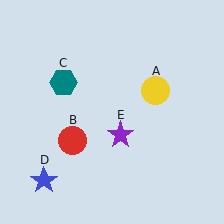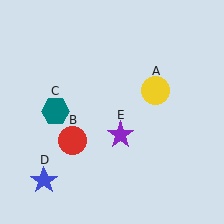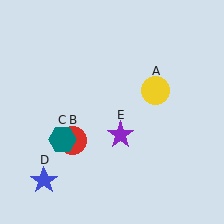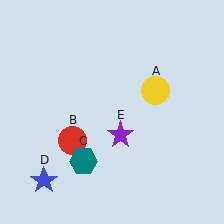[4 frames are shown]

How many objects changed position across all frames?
1 object changed position: teal hexagon (object C).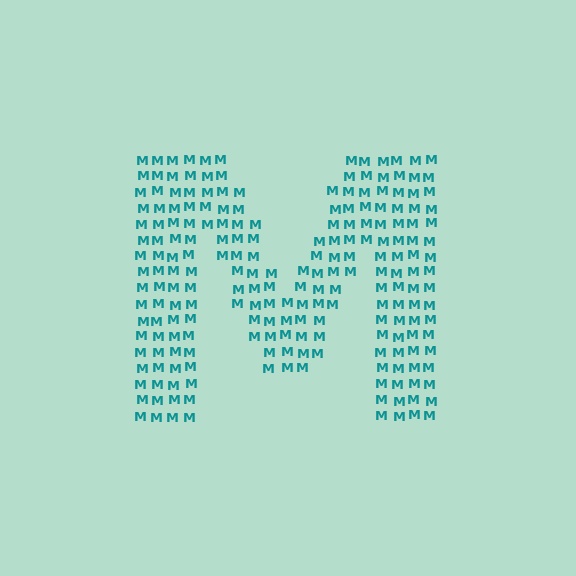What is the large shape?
The large shape is the letter M.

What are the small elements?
The small elements are letter M's.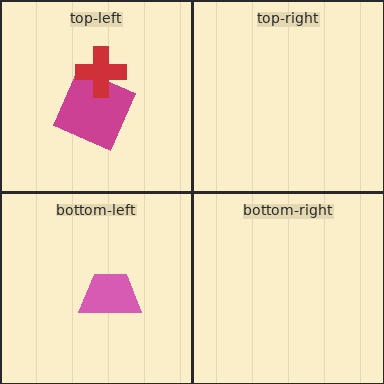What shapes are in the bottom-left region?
The pink trapezoid.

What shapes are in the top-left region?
The magenta square, the red cross.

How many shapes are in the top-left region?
2.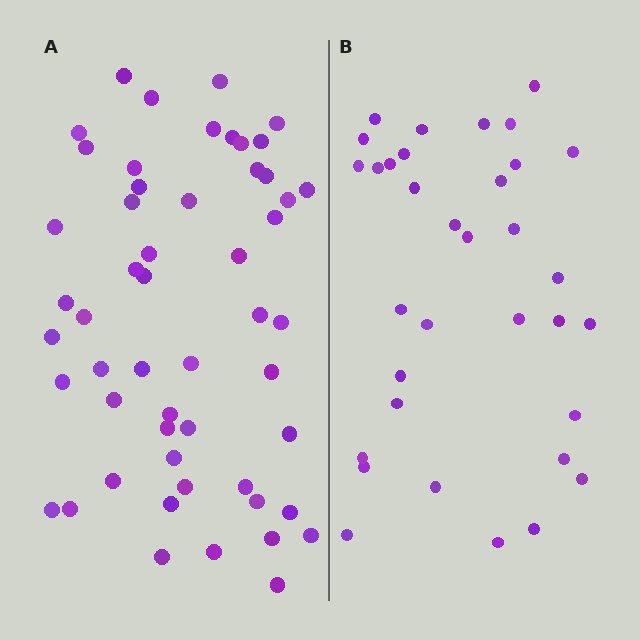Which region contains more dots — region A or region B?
Region A (the left region) has more dots.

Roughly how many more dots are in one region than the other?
Region A has approximately 20 more dots than region B.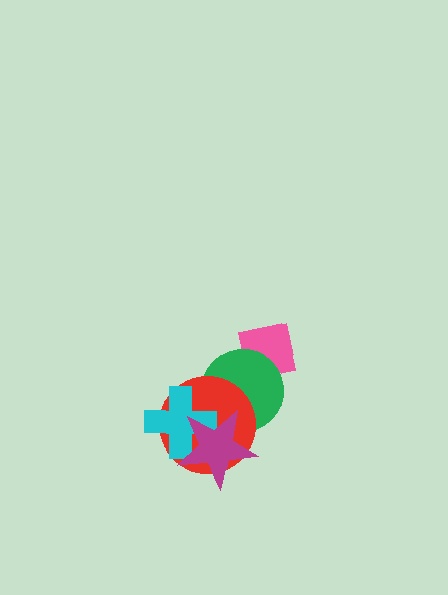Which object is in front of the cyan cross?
The magenta star is in front of the cyan cross.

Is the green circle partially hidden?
Yes, it is partially covered by another shape.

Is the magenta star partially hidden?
No, no other shape covers it.